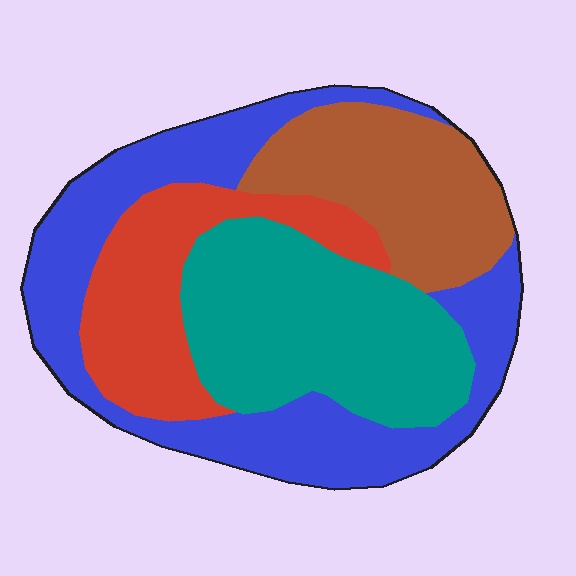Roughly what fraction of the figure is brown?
Brown covers roughly 20% of the figure.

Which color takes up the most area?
Blue, at roughly 35%.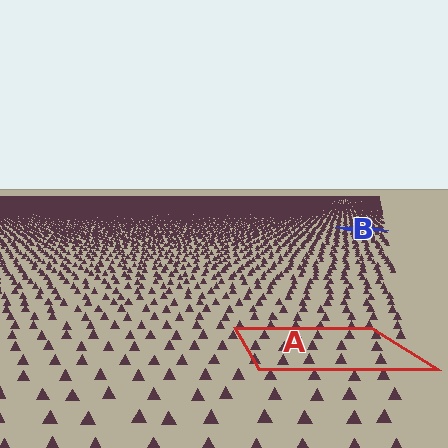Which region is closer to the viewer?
Region A is closer. The texture elements there are larger and more spread out.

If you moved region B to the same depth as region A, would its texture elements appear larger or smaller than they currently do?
They would appear larger. At a closer depth, the same texture elements are projected at a bigger on-screen size.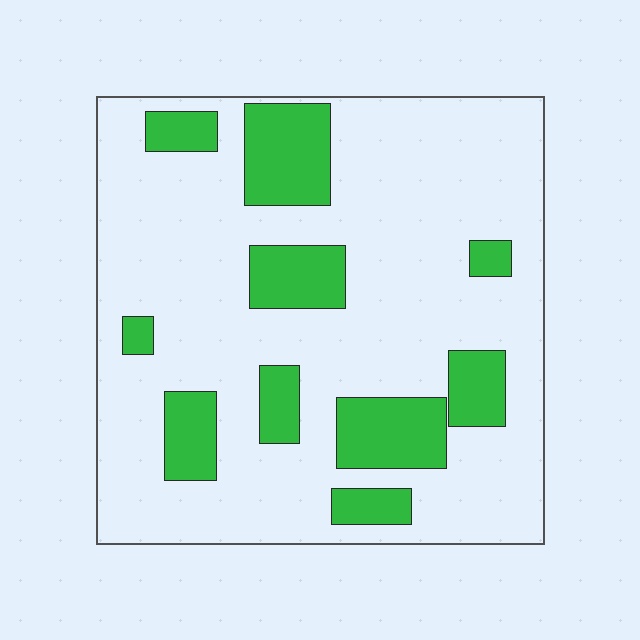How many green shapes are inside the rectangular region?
10.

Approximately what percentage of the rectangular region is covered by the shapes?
Approximately 20%.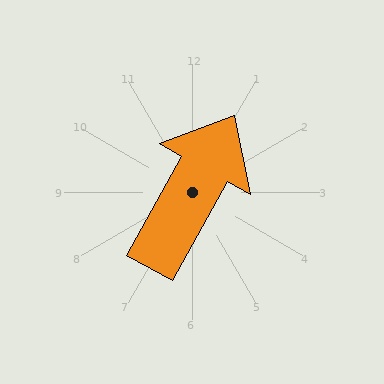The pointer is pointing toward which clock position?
Roughly 1 o'clock.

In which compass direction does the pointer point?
Northeast.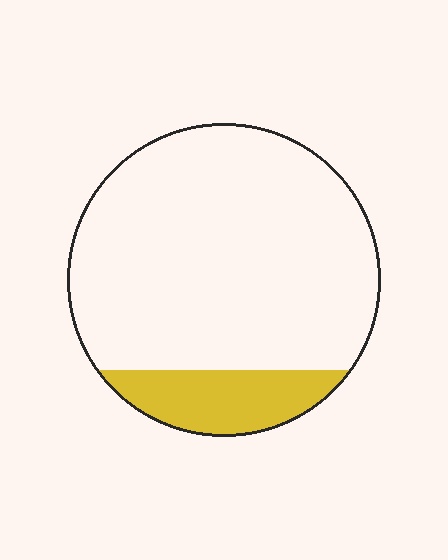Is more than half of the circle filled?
No.